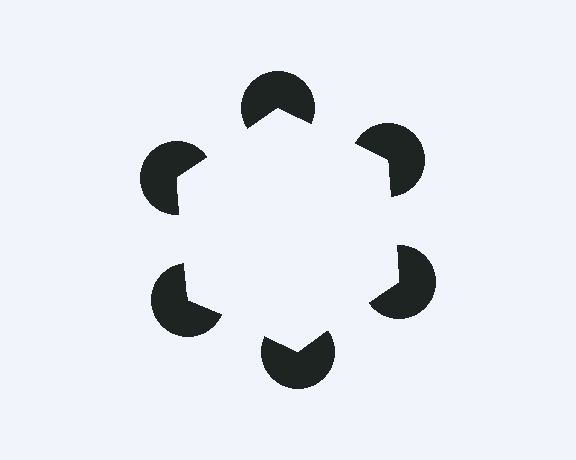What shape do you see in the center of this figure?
An illusory hexagon — its edges are inferred from the aligned wedge cuts in the pac-man discs, not physically drawn.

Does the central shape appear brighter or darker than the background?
It typically appears slightly brighter than the background, even though no actual brightness change is drawn.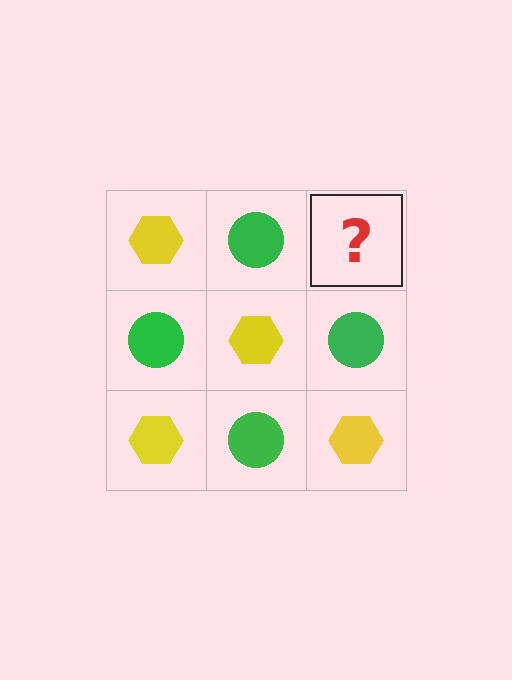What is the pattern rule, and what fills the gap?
The rule is that it alternates yellow hexagon and green circle in a checkerboard pattern. The gap should be filled with a yellow hexagon.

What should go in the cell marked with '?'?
The missing cell should contain a yellow hexagon.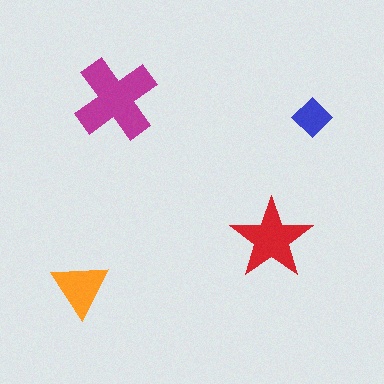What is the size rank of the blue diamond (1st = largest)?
4th.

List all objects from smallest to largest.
The blue diamond, the orange triangle, the red star, the magenta cross.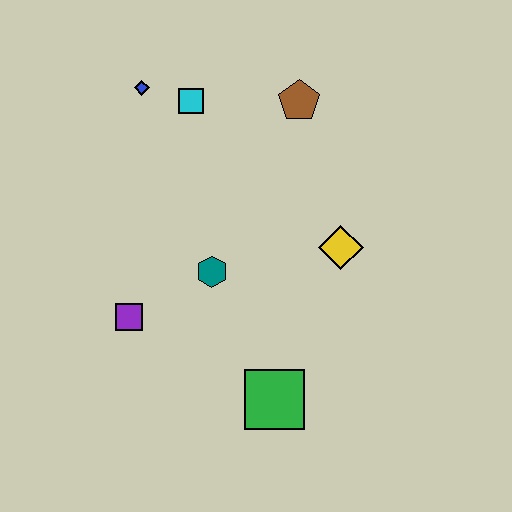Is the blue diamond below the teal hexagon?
No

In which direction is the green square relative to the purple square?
The green square is to the right of the purple square.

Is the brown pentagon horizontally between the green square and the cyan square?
No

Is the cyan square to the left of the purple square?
No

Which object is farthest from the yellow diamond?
The blue diamond is farthest from the yellow diamond.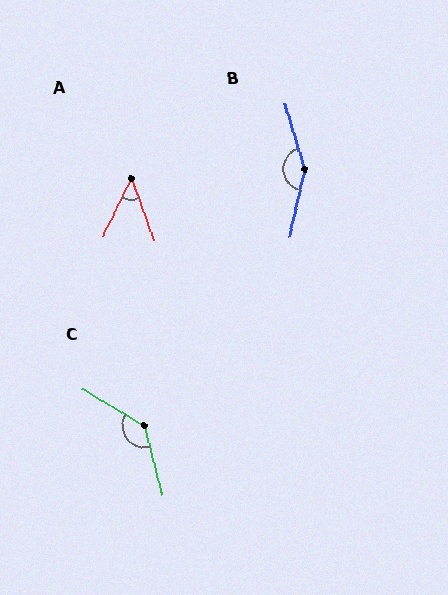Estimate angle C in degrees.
Approximately 135 degrees.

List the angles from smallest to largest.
A (46°), C (135°), B (150°).